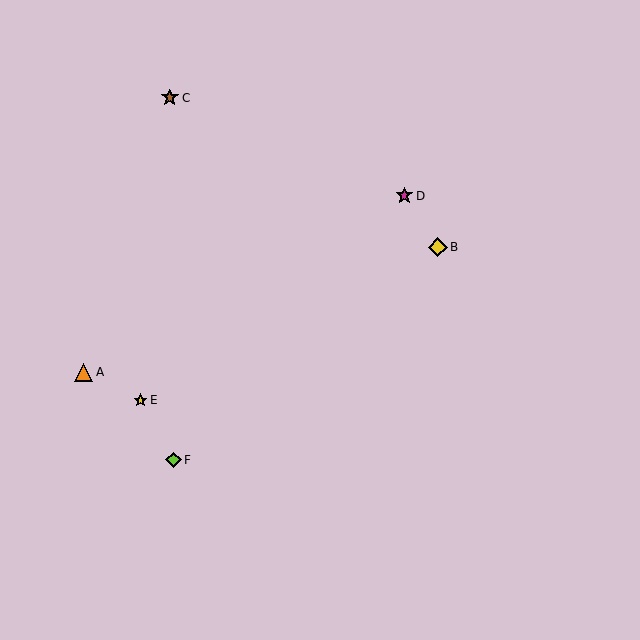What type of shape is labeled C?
Shape C is a brown star.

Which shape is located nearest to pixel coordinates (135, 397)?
The yellow star (labeled E) at (141, 400) is nearest to that location.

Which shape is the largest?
The yellow diamond (labeled B) is the largest.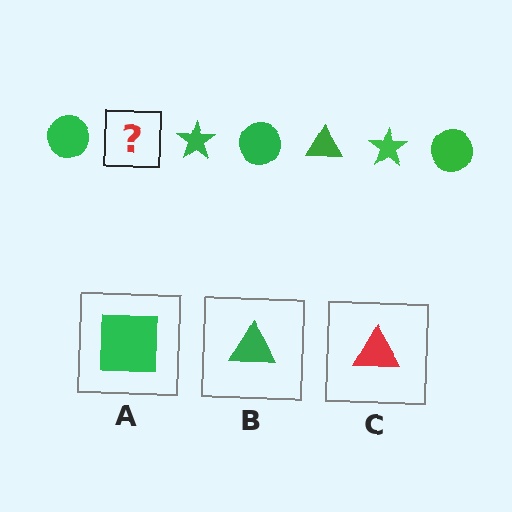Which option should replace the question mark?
Option B.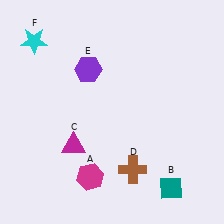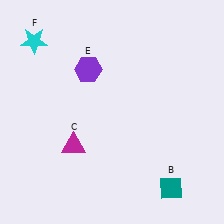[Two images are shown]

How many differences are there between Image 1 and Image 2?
There are 2 differences between the two images.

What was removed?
The magenta hexagon (A), the brown cross (D) were removed in Image 2.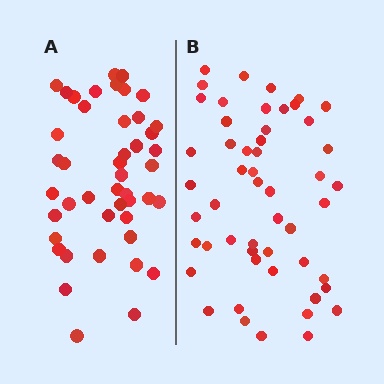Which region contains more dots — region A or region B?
Region B (the right region) has more dots.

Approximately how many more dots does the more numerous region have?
Region B has roughly 8 or so more dots than region A.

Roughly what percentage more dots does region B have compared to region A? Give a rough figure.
About 15% more.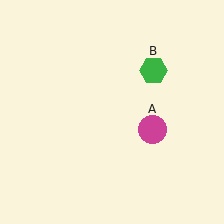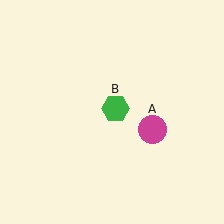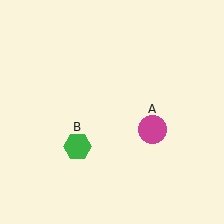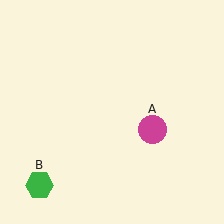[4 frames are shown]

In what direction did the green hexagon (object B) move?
The green hexagon (object B) moved down and to the left.